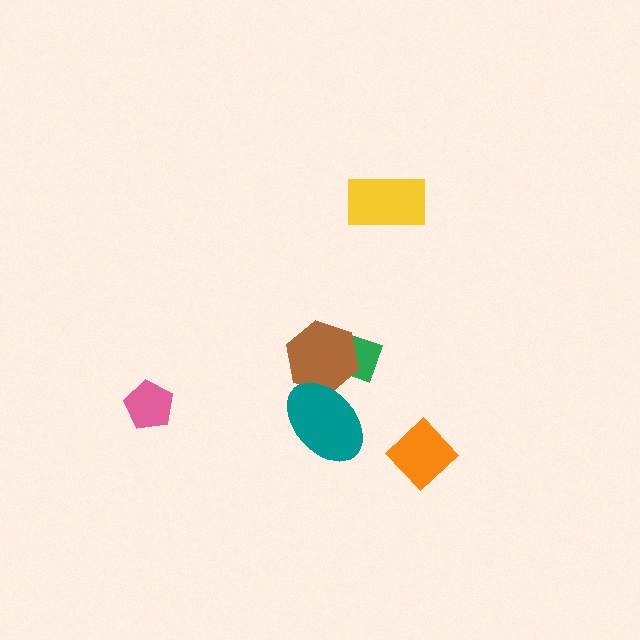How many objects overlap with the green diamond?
1 object overlaps with the green diamond.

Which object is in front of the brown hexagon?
The teal ellipse is in front of the brown hexagon.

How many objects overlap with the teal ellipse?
1 object overlaps with the teal ellipse.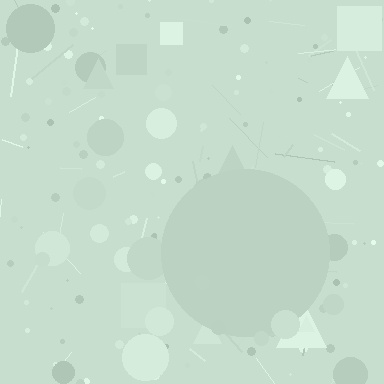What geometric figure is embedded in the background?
A circle is embedded in the background.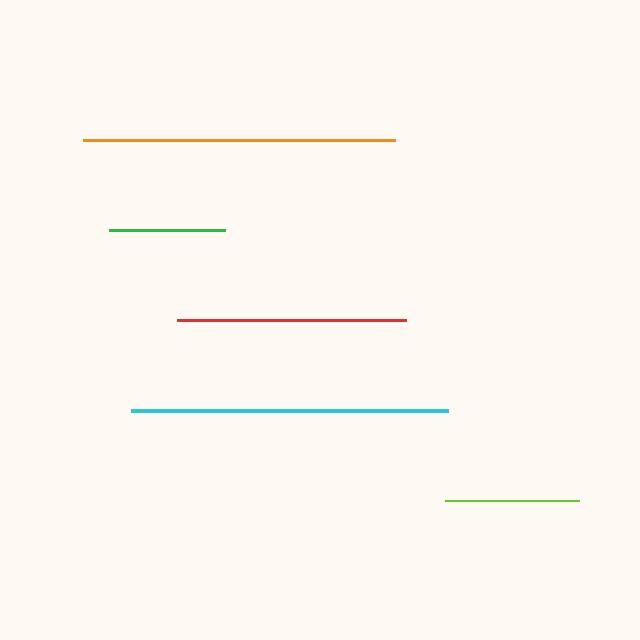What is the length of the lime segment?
The lime segment is approximately 134 pixels long.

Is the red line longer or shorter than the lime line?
The red line is longer than the lime line.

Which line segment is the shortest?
The green line is the shortest at approximately 116 pixels.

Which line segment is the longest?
The cyan line is the longest at approximately 317 pixels.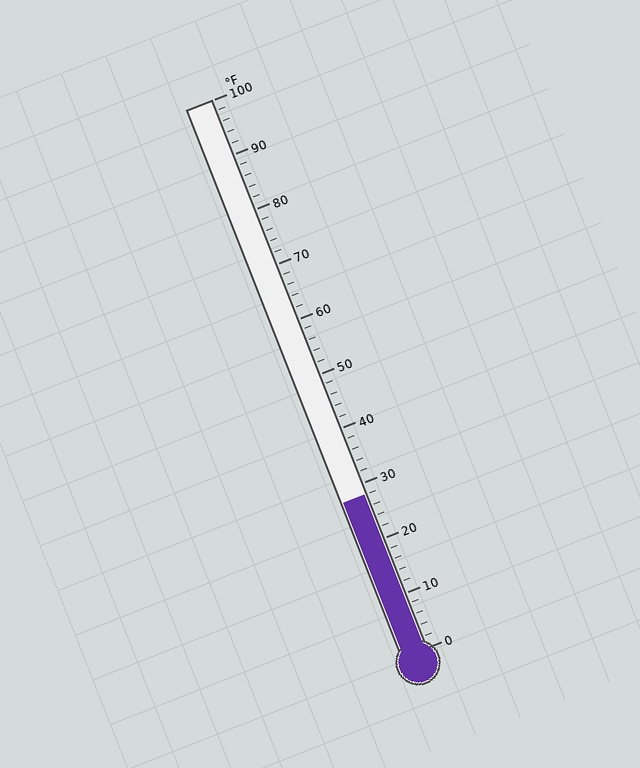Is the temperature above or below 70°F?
The temperature is below 70°F.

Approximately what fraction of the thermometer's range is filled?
The thermometer is filled to approximately 30% of its range.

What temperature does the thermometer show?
The thermometer shows approximately 28°F.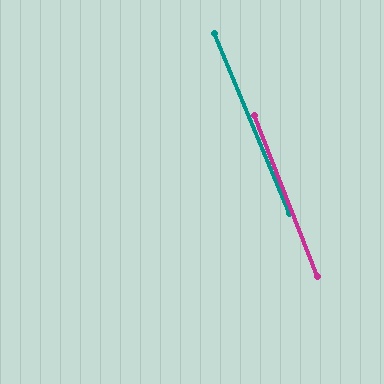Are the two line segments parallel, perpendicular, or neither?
Parallel — their directions differ by only 1.4°.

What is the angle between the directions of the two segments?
Approximately 1 degree.